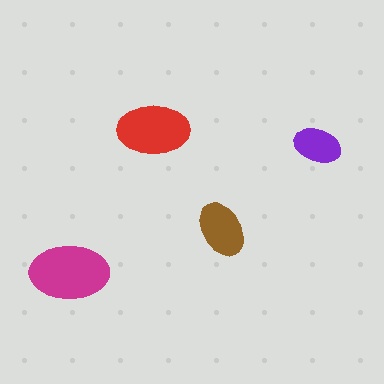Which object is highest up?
The red ellipse is topmost.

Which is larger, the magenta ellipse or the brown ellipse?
The magenta one.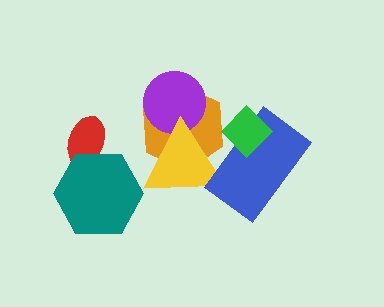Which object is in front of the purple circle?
The yellow triangle is in front of the purple circle.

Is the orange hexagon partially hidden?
Yes, it is partially covered by another shape.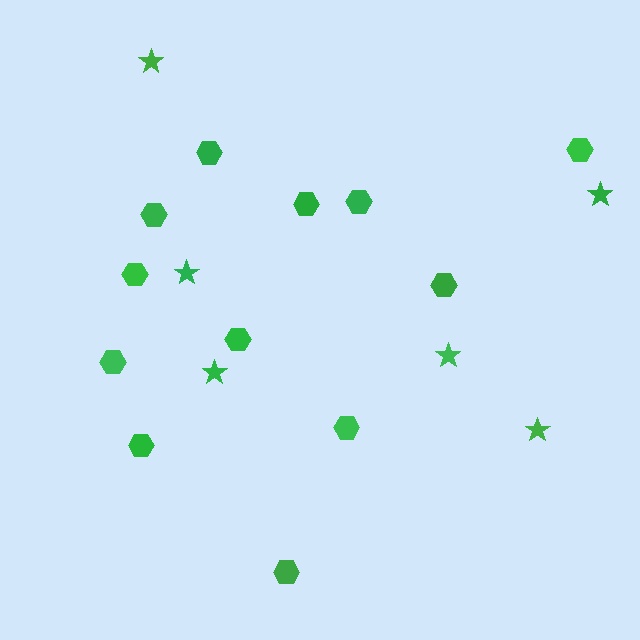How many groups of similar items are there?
There are 2 groups: one group of hexagons (12) and one group of stars (6).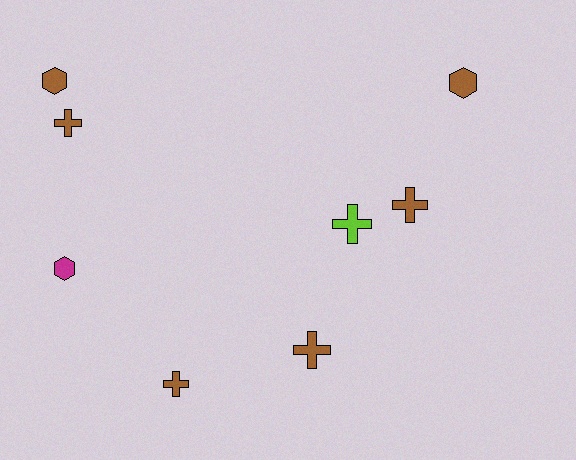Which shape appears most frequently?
Cross, with 5 objects.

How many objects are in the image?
There are 8 objects.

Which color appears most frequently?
Brown, with 6 objects.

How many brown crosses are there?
There are 4 brown crosses.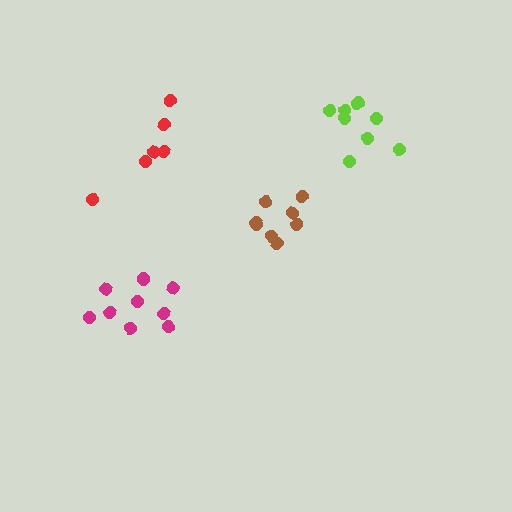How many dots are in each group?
Group 1: 10 dots, Group 2: 6 dots, Group 3: 8 dots, Group 4: 9 dots (33 total).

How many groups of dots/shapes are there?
There are 4 groups.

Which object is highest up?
The lime cluster is topmost.